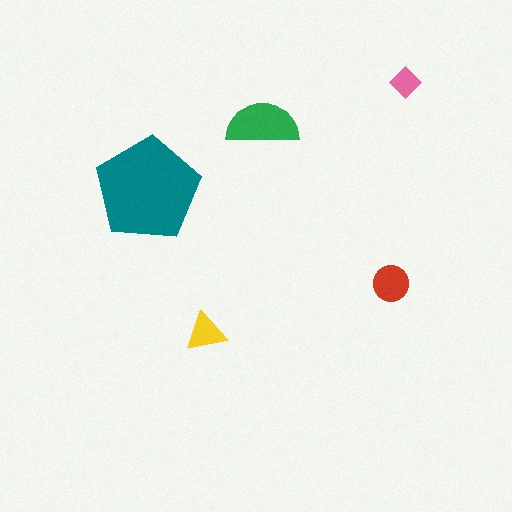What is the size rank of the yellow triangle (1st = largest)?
4th.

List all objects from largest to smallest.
The teal pentagon, the green semicircle, the red circle, the yellow triangle, the pink diamond.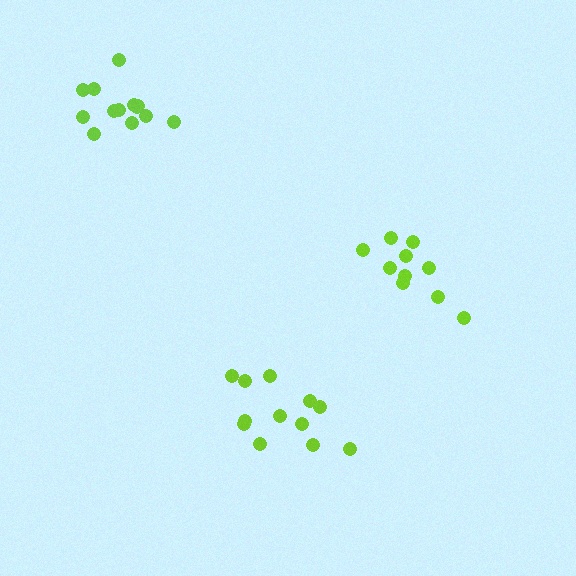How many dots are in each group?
Group 1: 10 dots, Group 2: 13 dots, Group 3: 12 dots (35 total).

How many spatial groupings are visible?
There are 3 spatial groupings.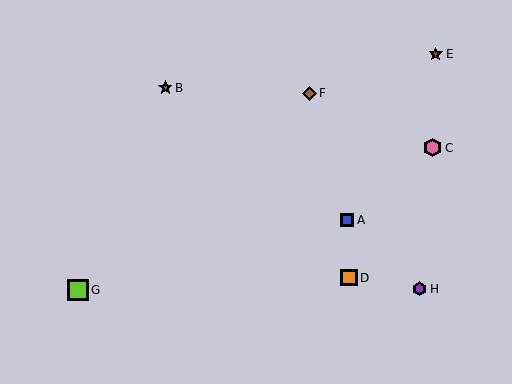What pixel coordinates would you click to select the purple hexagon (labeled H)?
Click at (420, 289) to select the purple hexagon H.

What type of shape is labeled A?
Shape A is a blue square.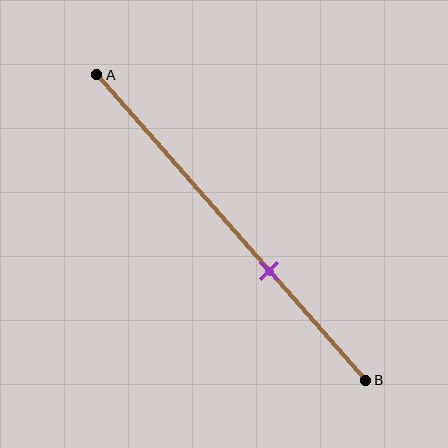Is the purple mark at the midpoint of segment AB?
No, the mark is at about 65% from A, not at the 50% midpoint.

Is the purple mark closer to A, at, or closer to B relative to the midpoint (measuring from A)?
The purple mark is closer to point B than the midpoint of segment AB.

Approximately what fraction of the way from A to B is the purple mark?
The purple mark is approximately 65% of the way from A to B.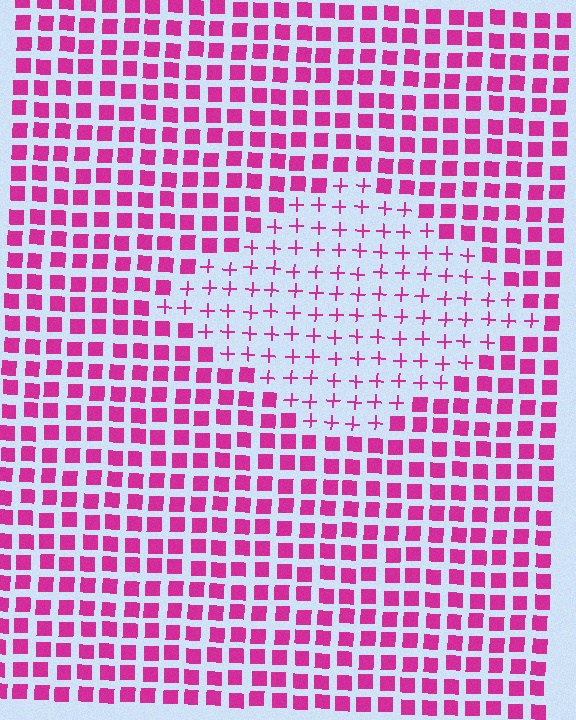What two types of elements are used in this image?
The image uses plus signs inside the diamond region and squares outside it.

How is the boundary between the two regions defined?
The boundary is defined by a change in element shape: plus signs inside vs. squares outside. All elements share the same color and spacing.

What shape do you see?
I see a diamond.